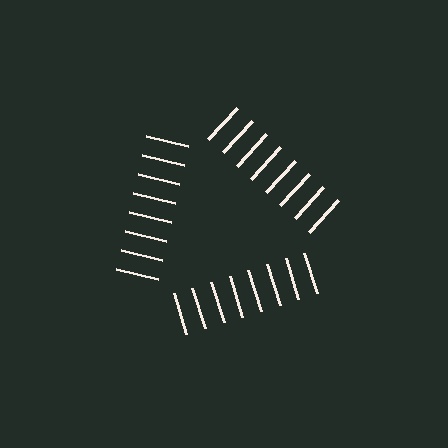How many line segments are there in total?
24 — 8 along each of the 3 edges.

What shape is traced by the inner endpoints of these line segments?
An illusory triangle — the line segments terminate on its edges but no continuous stroke is drawn.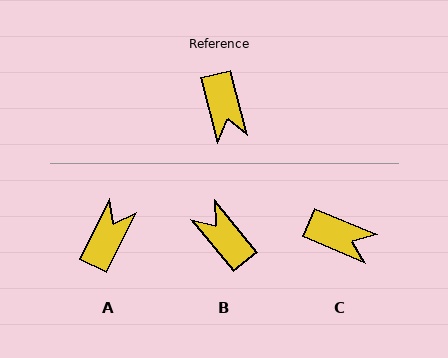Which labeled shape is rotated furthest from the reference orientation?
B, about 155 degrees away.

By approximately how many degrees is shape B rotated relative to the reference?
Approximately 155 degrees clockwise.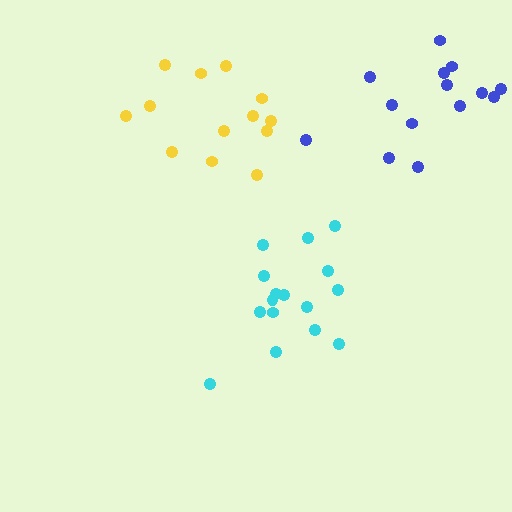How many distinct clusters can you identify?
There are 3 distinct clusters.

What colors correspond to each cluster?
The clusters are colored: cyan, blue, yellow.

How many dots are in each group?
Group 1: 16 dots, Group 2: 14 dots, Group 3: 13 dots (43 total).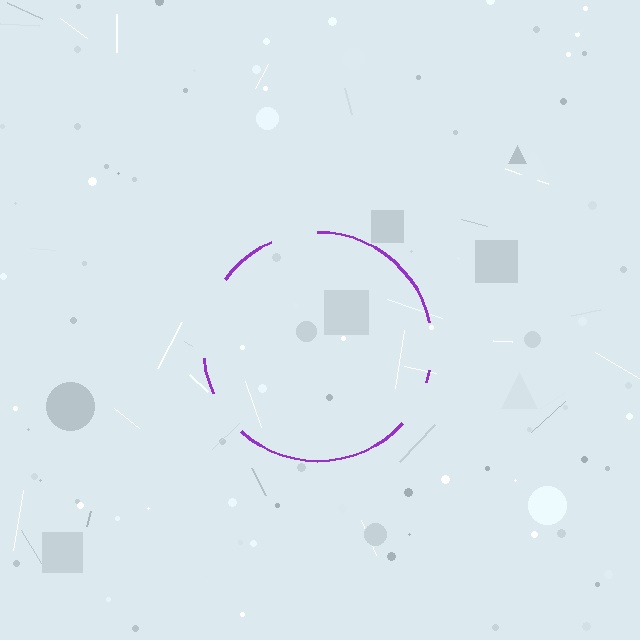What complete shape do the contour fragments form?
The contour fragments form a circle.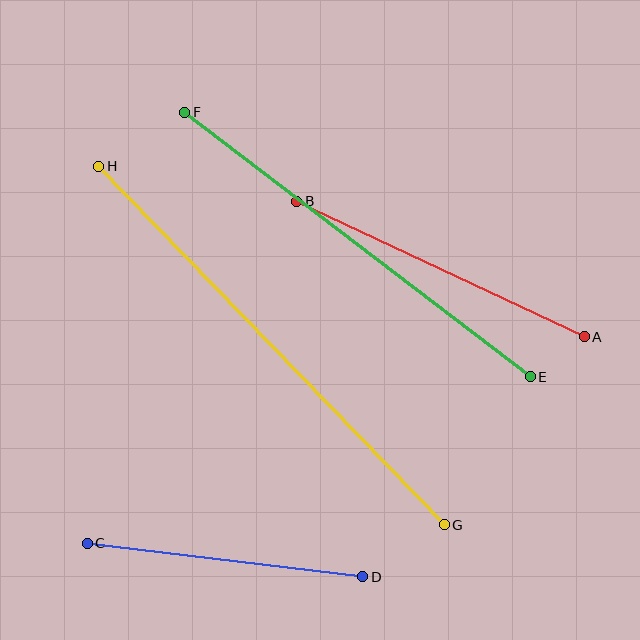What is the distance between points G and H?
The distance is approximately 498 pixels.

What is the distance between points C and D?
The distance is approximately 278 pixels.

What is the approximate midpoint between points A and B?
The midpoint is at approximately (440, 269) pixels.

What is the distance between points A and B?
The distance is approximately 318 pixels.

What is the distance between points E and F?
The distance is approximately 435 pixels.